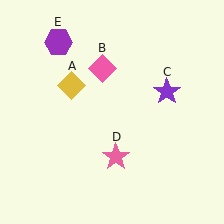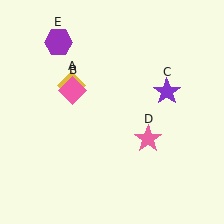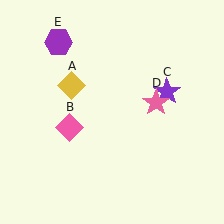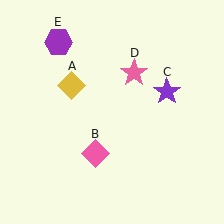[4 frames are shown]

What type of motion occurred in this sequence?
The pink diamond (object B), pink star (object D) rotated counterclockwise around the center of the scene.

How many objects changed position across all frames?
2 objects changed position: pink diamond (object B), pink star (object D).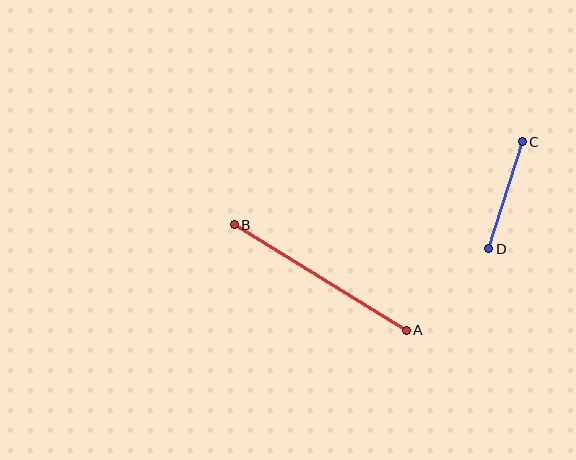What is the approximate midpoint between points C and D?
The midpoint is at approximately (505, 195) pixels.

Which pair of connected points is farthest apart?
Points A and B are farthest apart.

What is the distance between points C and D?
The distance is approximately 112 pixels.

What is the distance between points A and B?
The distance is approximately 202 pixels.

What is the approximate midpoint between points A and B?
The midpoint is at approximately (320, 277) pixels.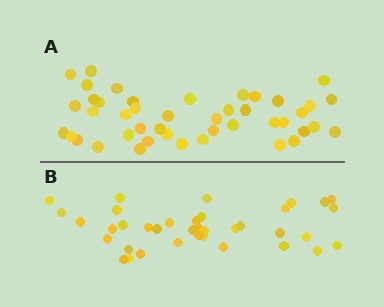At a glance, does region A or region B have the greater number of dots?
Region A (the top region) has more dots.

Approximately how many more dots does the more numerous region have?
Region A has roughly 8 or so more dots than region B.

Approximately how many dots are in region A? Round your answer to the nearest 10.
About 40 dots. (The exact count is 44, which rounds to 40.)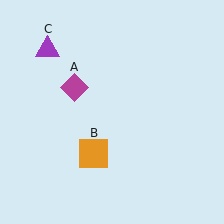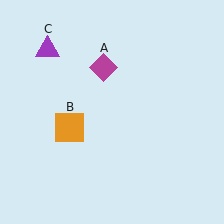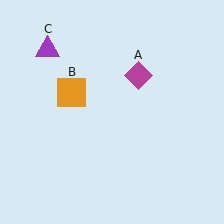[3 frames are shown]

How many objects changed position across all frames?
2 objects changed position: magenta diamond (object A), orange square (object B).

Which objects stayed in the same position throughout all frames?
Purple triangle (object C) remained stationary.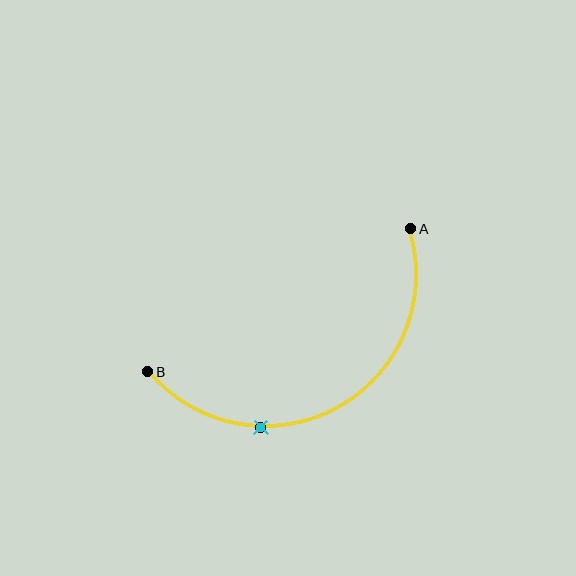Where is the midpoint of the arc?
The arc midpoint is the point on the curve farthest from the straight line joining A and B. It sits below that line.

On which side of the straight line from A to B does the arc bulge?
The arc bulges below the straight line connecting A and B.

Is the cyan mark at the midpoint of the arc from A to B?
No. The cyan mark lies on the arc but is closer to endpoint B. The arc midpoint would be at the point on the curve equidistant along the arc from both A and B.